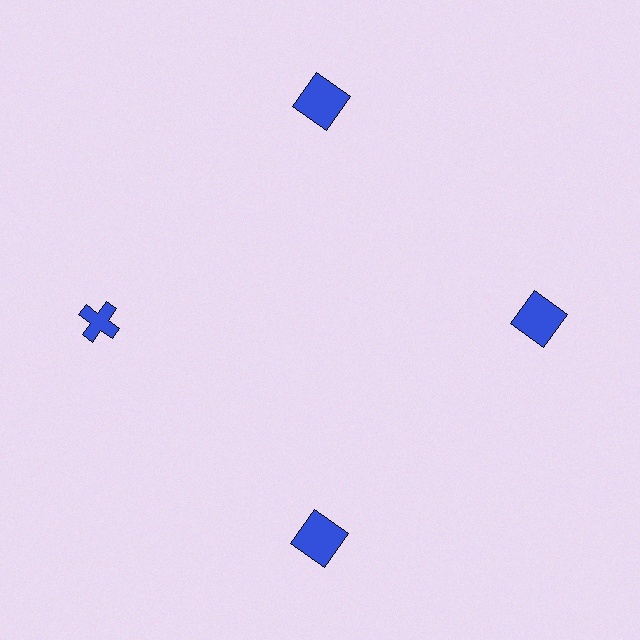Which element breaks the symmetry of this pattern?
The blue cross at roughly the 9 o'clock position breaks the symmetry. All other shapes are blue squares.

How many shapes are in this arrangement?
There are 4 shapes arranged in a ring pattern.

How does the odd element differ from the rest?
It has a different shape: cross instead of square.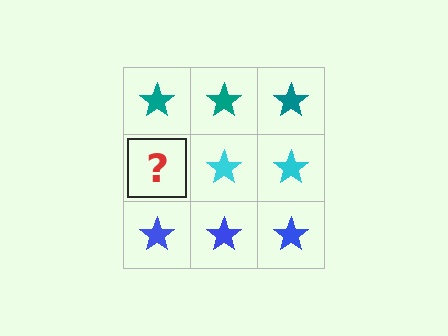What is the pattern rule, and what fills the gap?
The rule is that each row has a consistent color. The gap should be filled with a cyan star.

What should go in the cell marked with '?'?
The missing cell should contain a cyan star.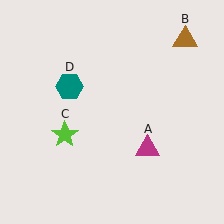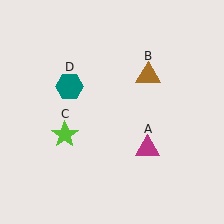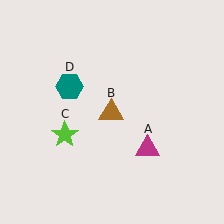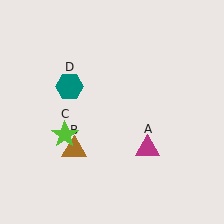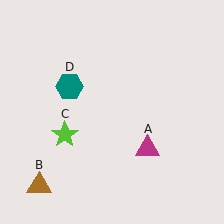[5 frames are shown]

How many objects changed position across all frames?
1 object changed position: brown triangle (object B).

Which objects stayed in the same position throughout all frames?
Magenta triangle (object A) and lime star (object C) and teal hexagon (object D) remained stationary.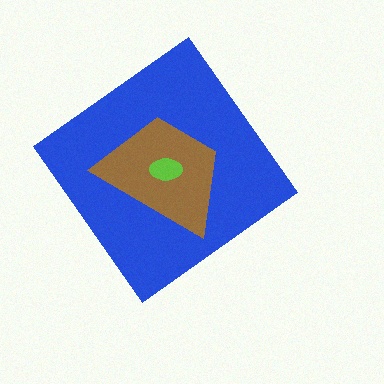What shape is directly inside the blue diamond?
The brown trapezoid.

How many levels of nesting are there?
3.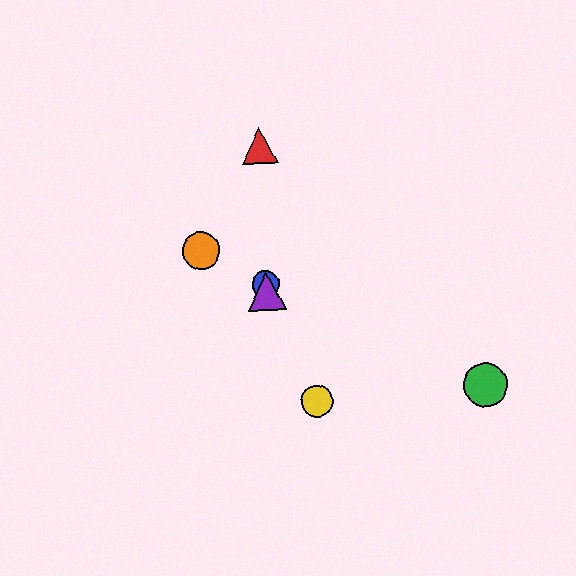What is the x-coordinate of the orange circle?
The orange circle is at x≈201.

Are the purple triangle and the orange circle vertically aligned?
No, the purple triangle is at x≈266 and the orange circle is at x≈201.